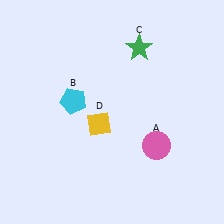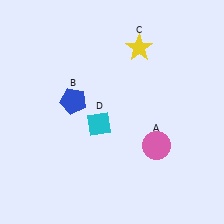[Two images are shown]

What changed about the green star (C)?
In Image 1, C is green. In Image 2, it changed to yellow.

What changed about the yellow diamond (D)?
In Image 1, D is yellow. In Image 2, it changed to cyan.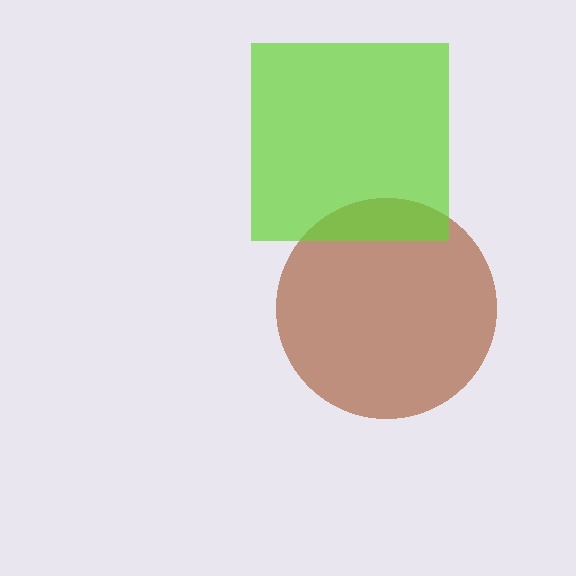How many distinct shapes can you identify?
There are 2 distinct shapes: a brown circle, a lime square.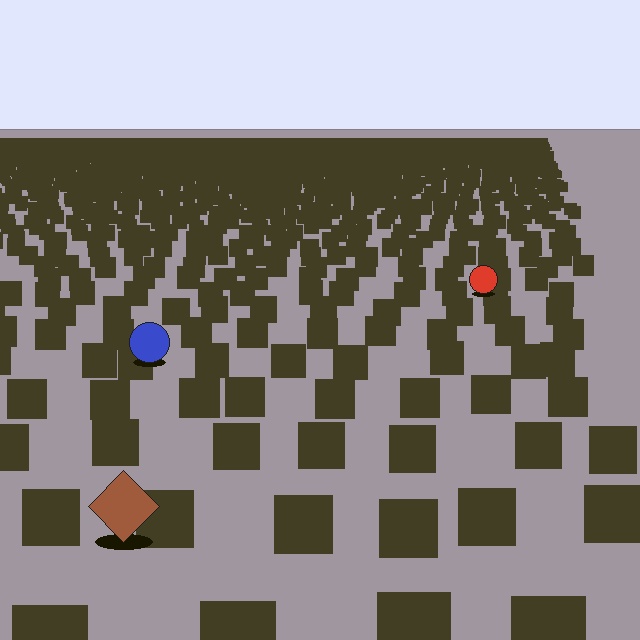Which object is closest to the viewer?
The brown diamond is closest. The texture marks near it are larger and more spread out.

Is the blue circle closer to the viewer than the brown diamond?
No. The brown diamond is closer — you can tell from the texture gradient: the ground texture is coarser near it.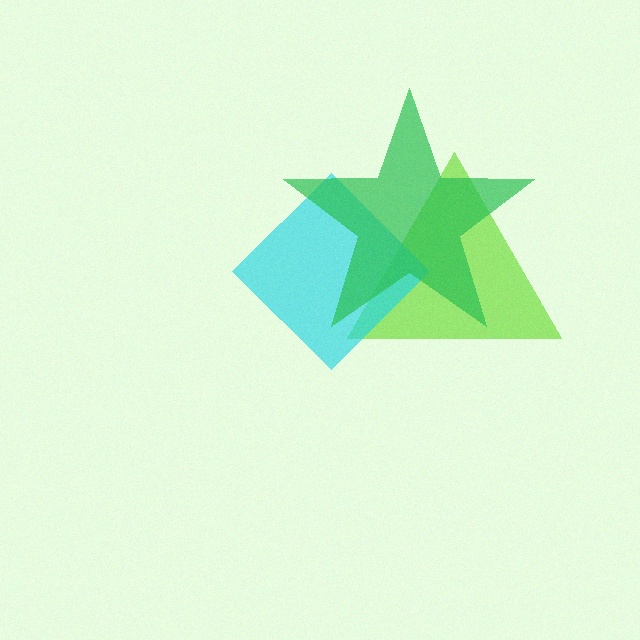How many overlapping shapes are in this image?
There are 3 overlapping shapes in the image.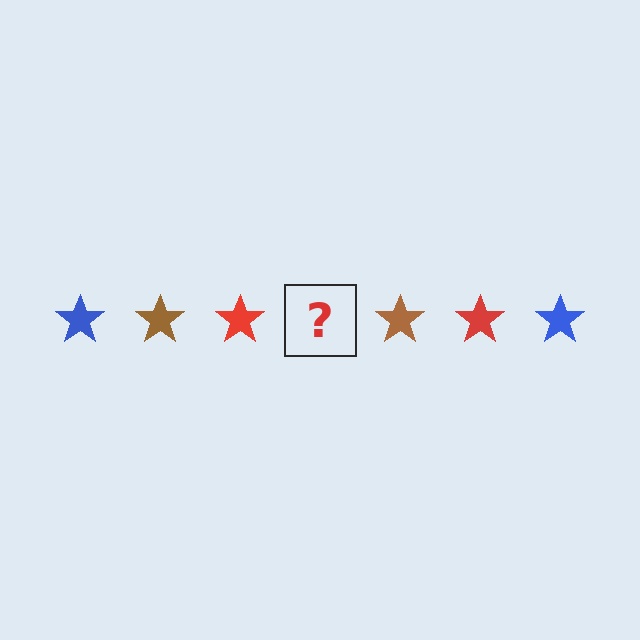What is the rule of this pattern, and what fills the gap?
The rule is that the pattern cycles through blue, brown, red stars. The gap should be filled with a blue star.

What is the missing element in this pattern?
The missing element is a blue star.